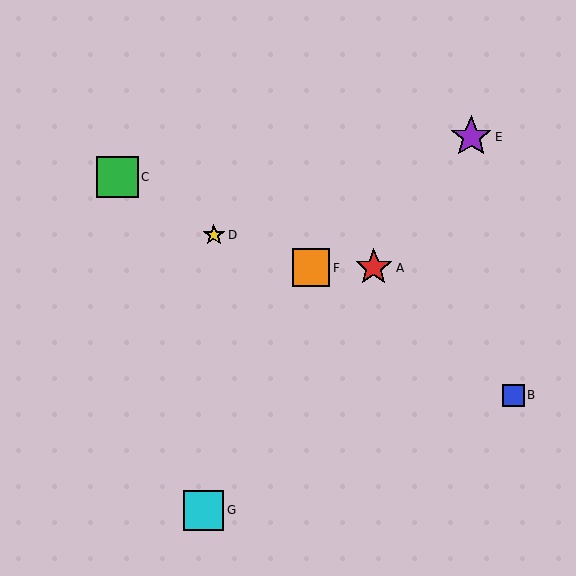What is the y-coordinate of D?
Object D is at y≈235.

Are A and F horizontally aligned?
Yes, both are at y≈268.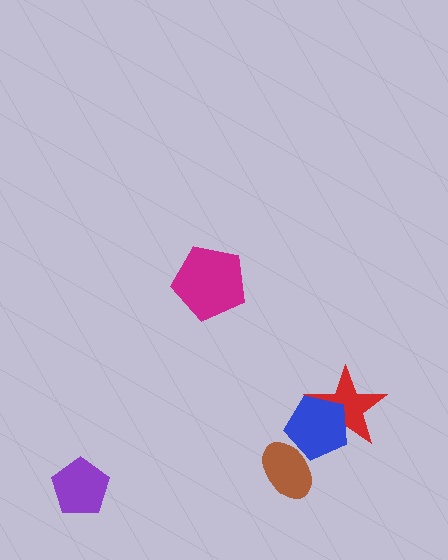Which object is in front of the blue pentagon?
The brown ellipse is in front of the blue pentagon.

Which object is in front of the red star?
The blue pentagon is in front of the red star.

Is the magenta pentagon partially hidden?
No, no other shape covers it.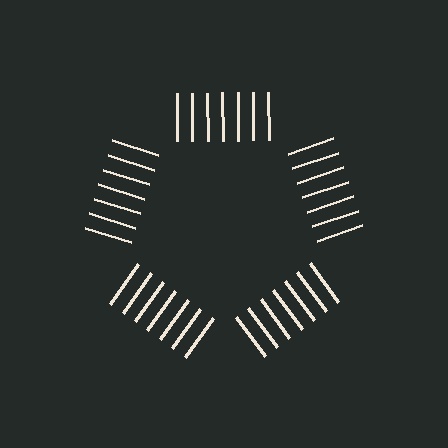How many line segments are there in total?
35 — 7 along each of the 5 edges.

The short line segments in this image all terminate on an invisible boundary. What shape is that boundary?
An illusory pentagon — the line segments terminate on its edges but no continuous stroke is drawn.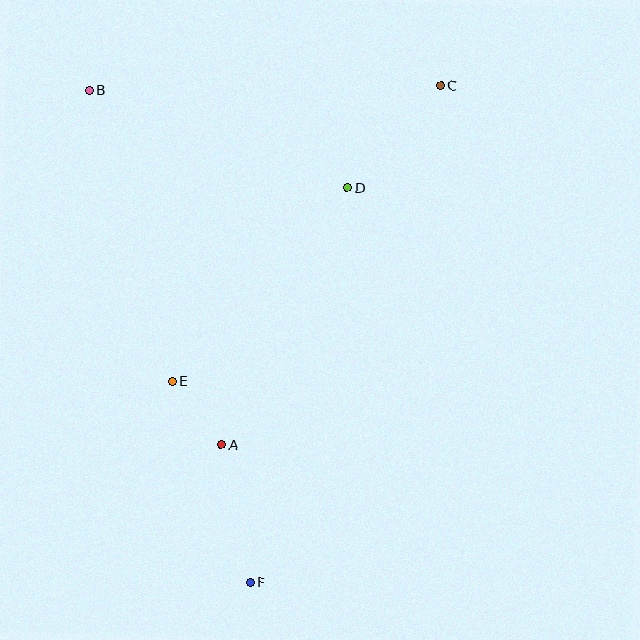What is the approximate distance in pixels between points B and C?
The distance between B and C is approximately 351 pixels.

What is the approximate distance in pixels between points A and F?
The distance between A and F is approximately 141 pixels.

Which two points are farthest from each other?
Points C and F are farthest from each other.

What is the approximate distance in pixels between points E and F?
The distance between E and F is approximately 216 pixels.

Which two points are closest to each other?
Points A and E are closest to each other.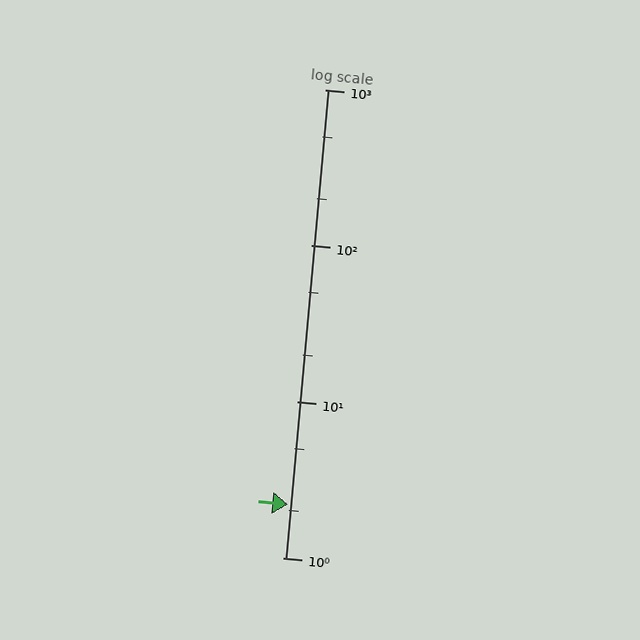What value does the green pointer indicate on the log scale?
The pointer indicates approximately 2.2.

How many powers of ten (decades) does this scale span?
The scale spans 3 decades, from 1 to 1000.